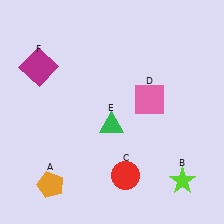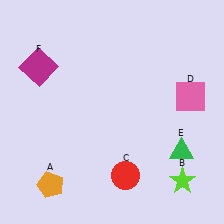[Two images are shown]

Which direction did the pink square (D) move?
The pink square (D) moved right.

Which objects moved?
The objects that moved are: the pink square (D), the green triangle (E).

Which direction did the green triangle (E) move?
The green triangle (E) moved right.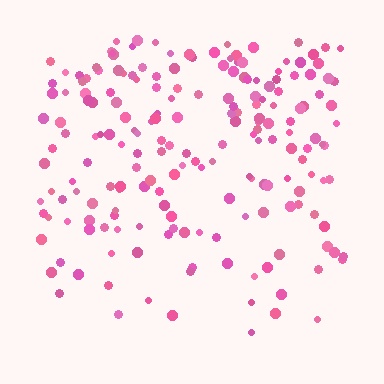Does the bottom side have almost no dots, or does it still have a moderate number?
Still a moderate number, just noticeably fewer than the top.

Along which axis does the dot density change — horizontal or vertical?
Vertical.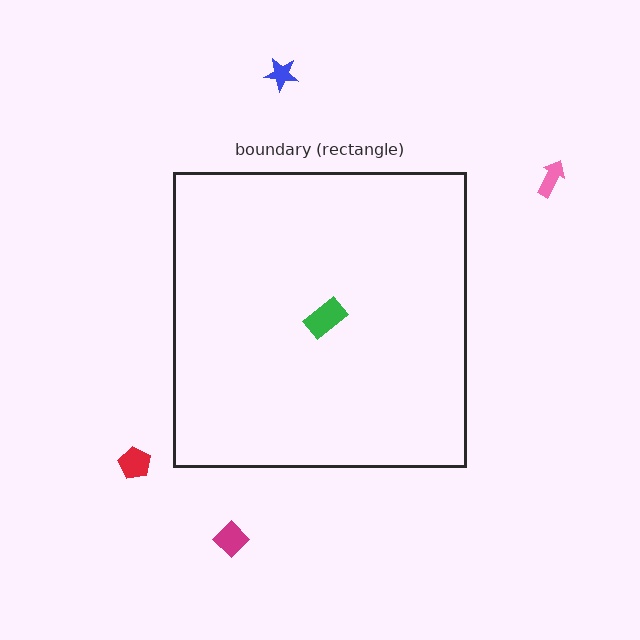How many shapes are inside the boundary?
1 inside, 4 outside.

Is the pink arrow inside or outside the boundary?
Outside.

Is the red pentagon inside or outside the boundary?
Outside.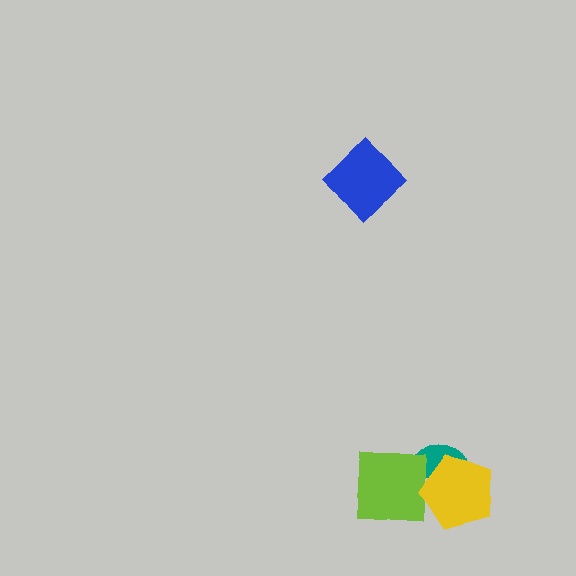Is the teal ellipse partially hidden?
Yes, it is partially covered by another shape.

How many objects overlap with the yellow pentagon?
2 objects overlap with the yellow pentagon.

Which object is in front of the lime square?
The yellow pentagon is in front of the lime square.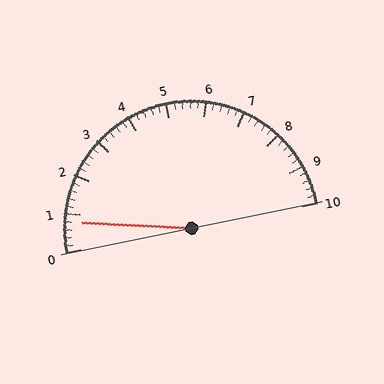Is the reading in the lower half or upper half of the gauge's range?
The reading is in the lower half of the range (0 to 10).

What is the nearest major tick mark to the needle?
The nearest major tick mark is 1.